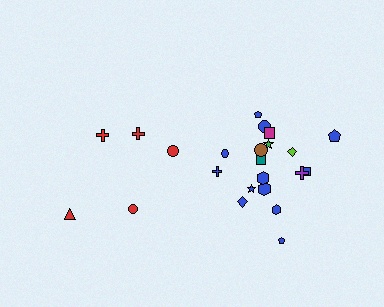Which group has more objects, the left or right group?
The right group.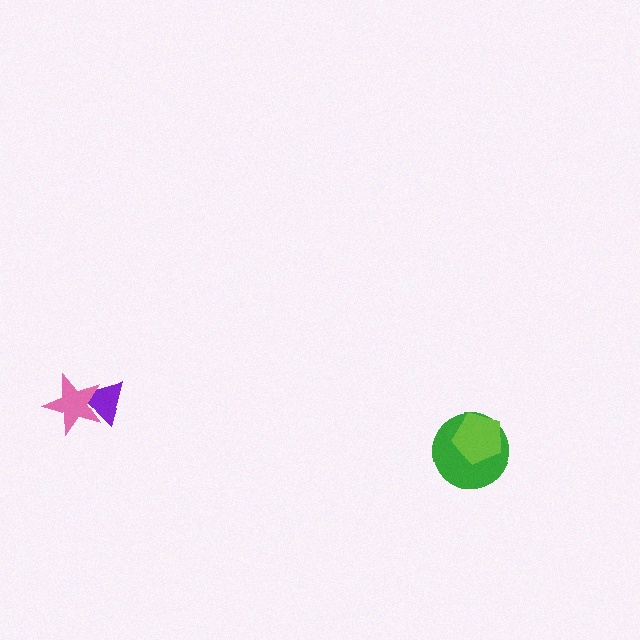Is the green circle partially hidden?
Yes, it is partially covered by another shape.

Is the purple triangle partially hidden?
Yes, it is partially covered by another shape.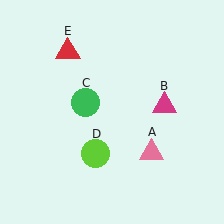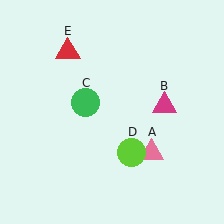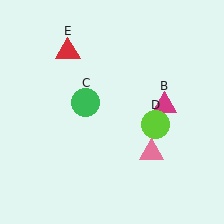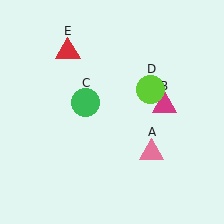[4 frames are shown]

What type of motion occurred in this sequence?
The lime circle (object D) rotated counterclockwise around the center of the scene.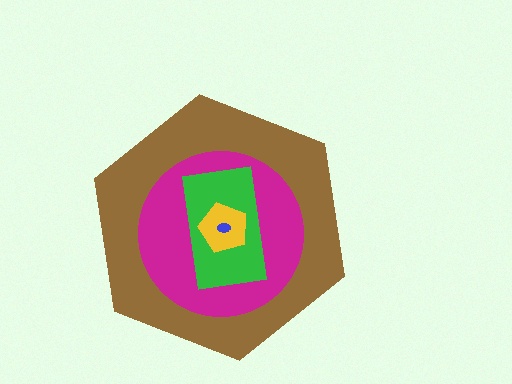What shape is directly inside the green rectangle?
The yellow pentagon.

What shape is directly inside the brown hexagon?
The magenta circle.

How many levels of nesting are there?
5.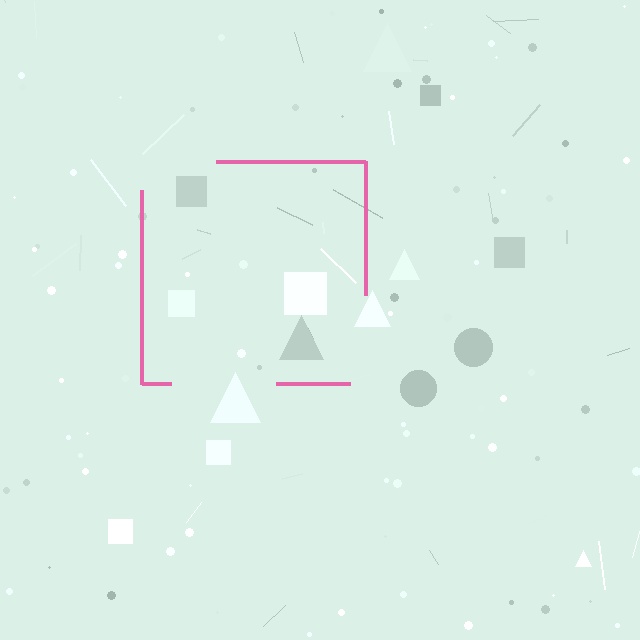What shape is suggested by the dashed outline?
The dashed outline suggests a square.